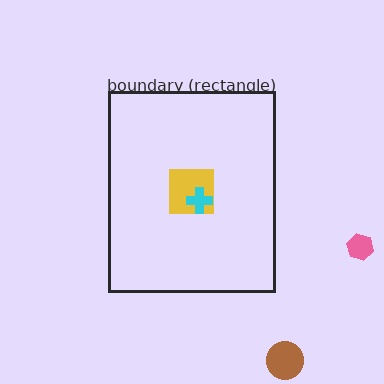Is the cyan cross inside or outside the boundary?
Inside.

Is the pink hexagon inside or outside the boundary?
Outside.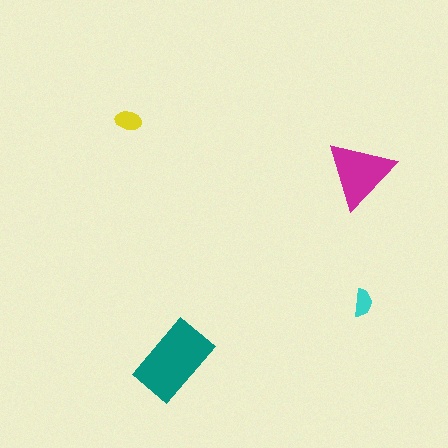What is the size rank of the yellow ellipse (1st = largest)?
3rd.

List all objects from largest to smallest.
The teal rectangle, the magenta triangle, the yellow ellipse, the cyan semicircle.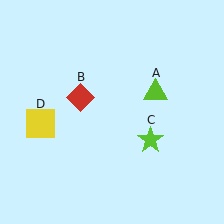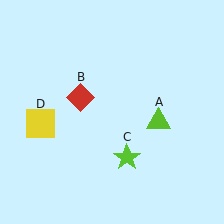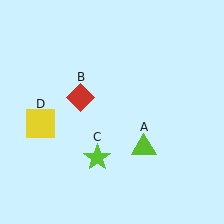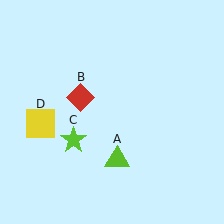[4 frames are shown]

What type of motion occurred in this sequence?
The lime triangle (object A), lime star (object C) rotated clockwise around the center of the scene.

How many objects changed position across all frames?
2 objects changed position: lime triangle (object A), lime star (object C).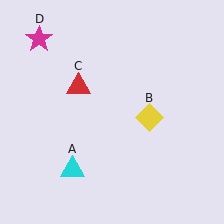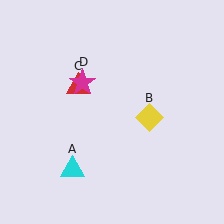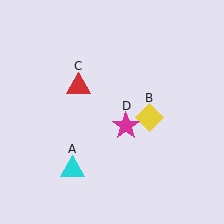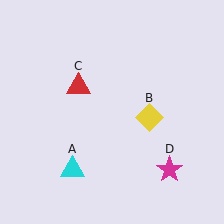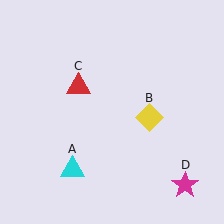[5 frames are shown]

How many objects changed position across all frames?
1 object changed position: magenta star (object D).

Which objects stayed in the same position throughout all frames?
Cyan triangle (object A) and yellow diamond (object B) and red triangle (object C) remained stationary.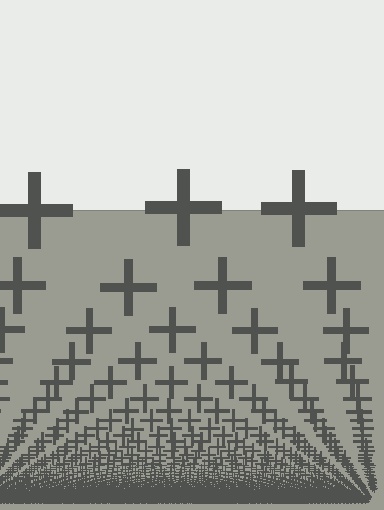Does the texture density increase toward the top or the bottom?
Density increases toward the bottom.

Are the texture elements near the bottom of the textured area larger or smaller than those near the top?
Smaller. The gradient is inverted — elements near the bottom are smaller and denser.